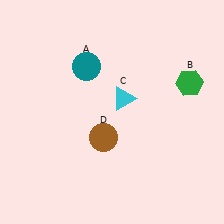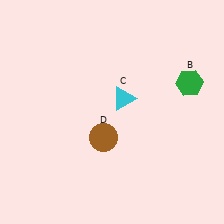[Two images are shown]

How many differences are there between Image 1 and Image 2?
There is 1 difference between the two images.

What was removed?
The teal circle (A) was removed in Image 2.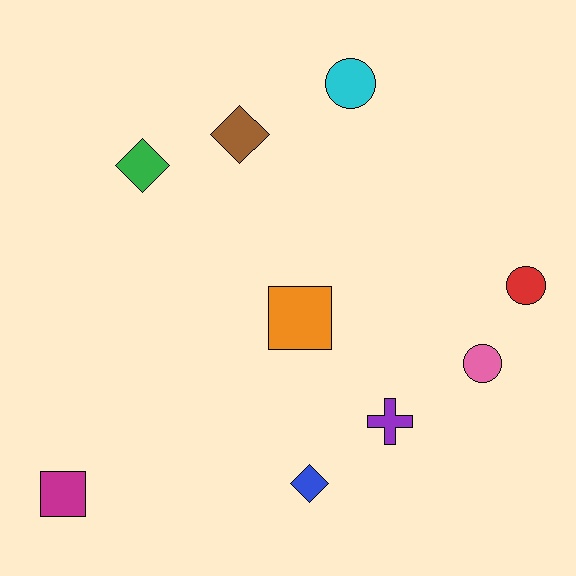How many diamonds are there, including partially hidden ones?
There are 3 diamonds.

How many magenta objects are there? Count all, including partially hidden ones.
There is 1 magenta object.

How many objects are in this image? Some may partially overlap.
There are 9 objects.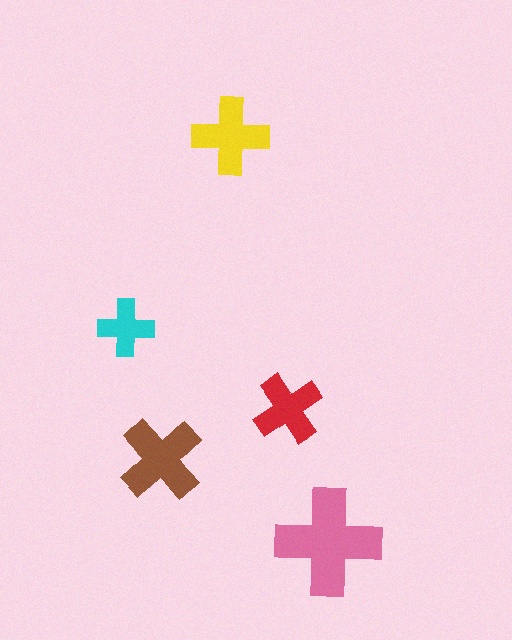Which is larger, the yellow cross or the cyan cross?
The yellow one.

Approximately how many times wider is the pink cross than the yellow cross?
About 1.5 times wider.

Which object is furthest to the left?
The cyan cross is leftmost.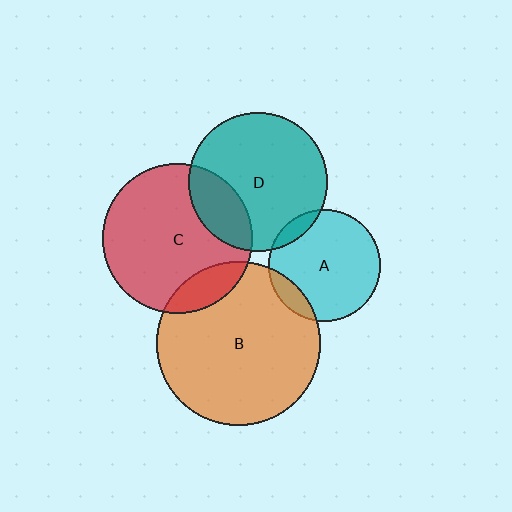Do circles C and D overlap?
Yes.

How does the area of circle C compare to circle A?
Approximately 1.8 times.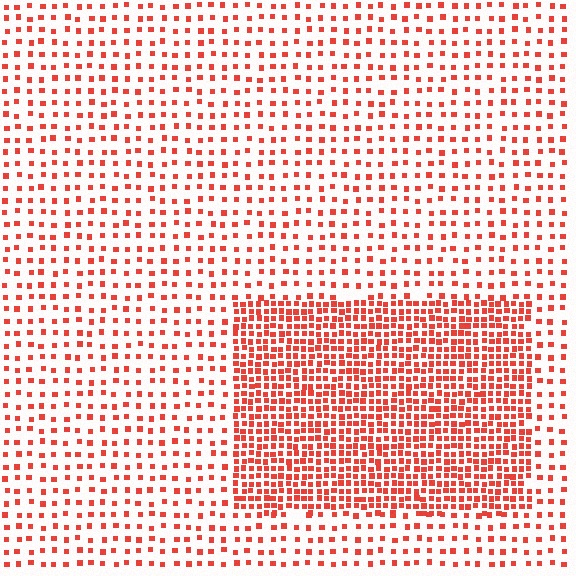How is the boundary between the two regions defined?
The boundary is defined by a change in element density (approximately 2.6x ratio). All elements are the same color, size, and shape.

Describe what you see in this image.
The image contains small red elements arranged at two different densities. A rectangle-shaped region is visible where the elements are more densely packed than the surrounding area.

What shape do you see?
I see a rectangle.